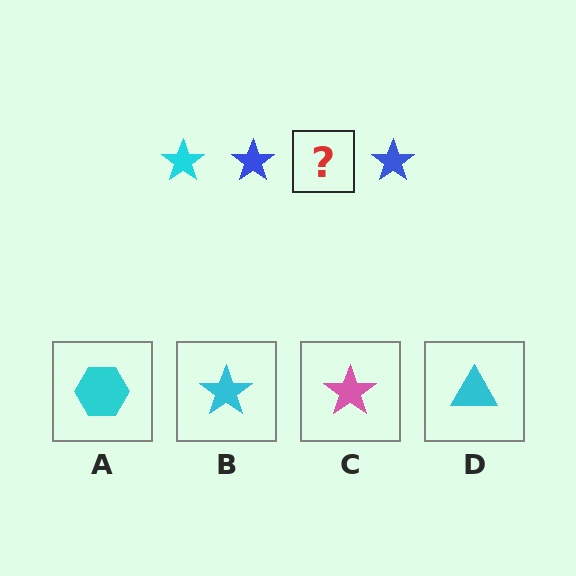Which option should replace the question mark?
Option B.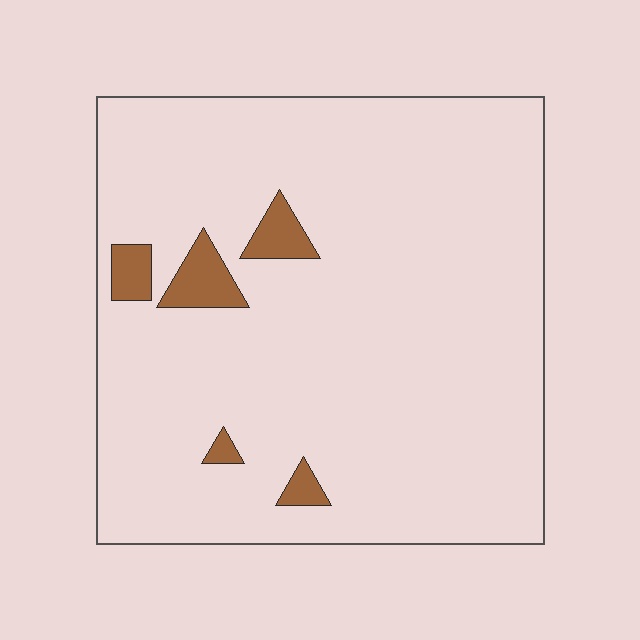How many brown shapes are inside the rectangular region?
5.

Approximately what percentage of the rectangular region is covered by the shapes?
Approximately 5%.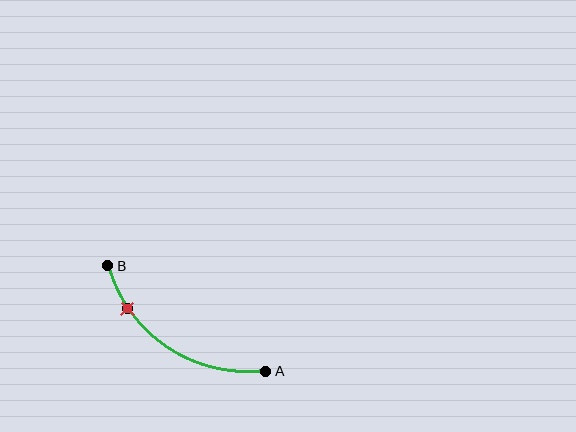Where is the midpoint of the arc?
The arc midpoint is the point on the curve farthest from the straight line joining A and B. It sits below and to the left of that line.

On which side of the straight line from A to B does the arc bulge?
The arc bulges below and to the left of the straight line connecting A and B.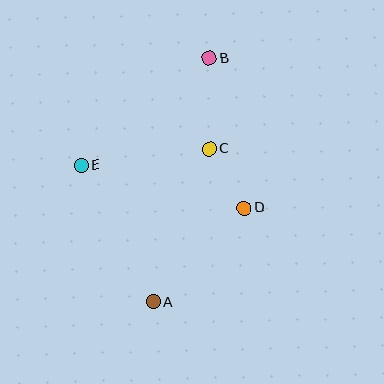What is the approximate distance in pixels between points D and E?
The distance between D and E is approximately 168 pixels.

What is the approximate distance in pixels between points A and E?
The distance between A and E is approximately 154 pixels.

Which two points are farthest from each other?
Points A and B are farthest from each other.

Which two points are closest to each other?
Points C and D are closest to each other.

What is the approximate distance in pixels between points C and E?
The distance between C and E is approximately 129 pixels.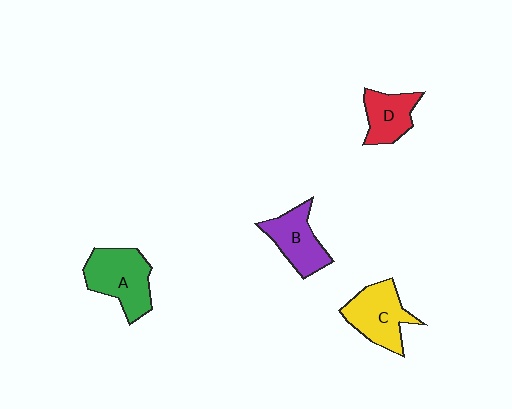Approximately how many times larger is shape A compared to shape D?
Approximately 1.5 times.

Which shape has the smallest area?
Shape D (red).